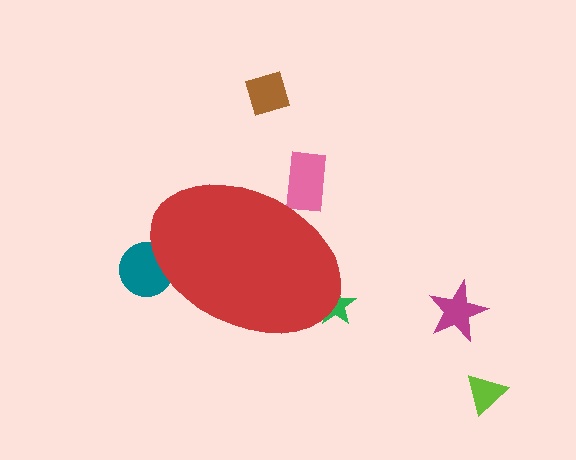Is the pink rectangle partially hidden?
Yes, the pink rectangle is partially hidden behind the red ellipse.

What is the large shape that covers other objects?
A red ellipse.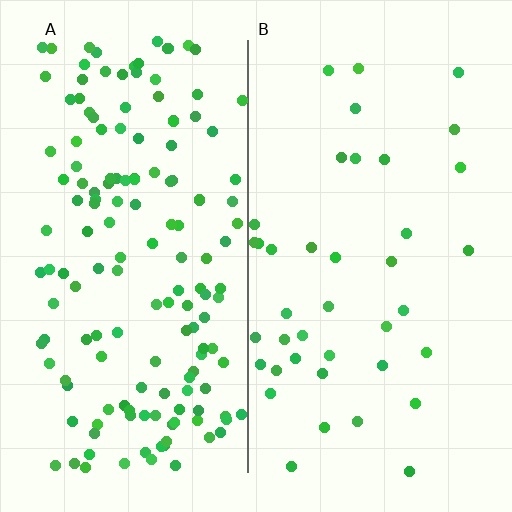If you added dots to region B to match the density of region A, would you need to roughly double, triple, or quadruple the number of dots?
Approximately quadruple.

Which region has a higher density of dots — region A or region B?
A (the left).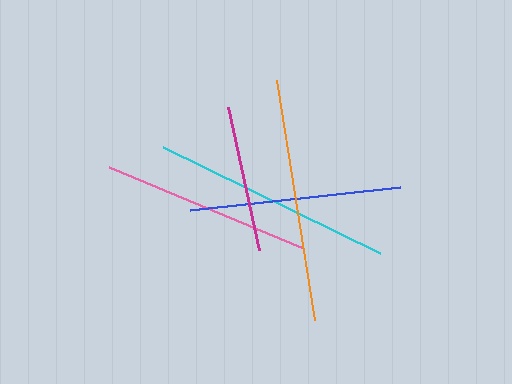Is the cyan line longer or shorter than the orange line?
The orange line is longer than the cyan line.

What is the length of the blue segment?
The blue segment is approximately 212 pixels long.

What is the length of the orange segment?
The orange segment is approximately 243 pixels long.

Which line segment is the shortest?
The magenta line is the shortest at approximately 146 pixels.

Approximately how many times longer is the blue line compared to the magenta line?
The blue line is approximately 1.4 times the length of the magenta line.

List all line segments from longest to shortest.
From longest to shortest: orange, cyan, blue, pink, magenta.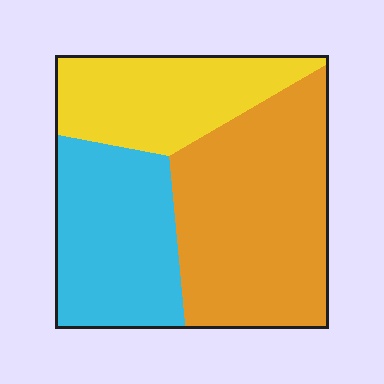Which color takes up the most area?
Orange, at roughly 45%.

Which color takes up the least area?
Yellow, at roughly 25%.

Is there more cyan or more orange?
Orange.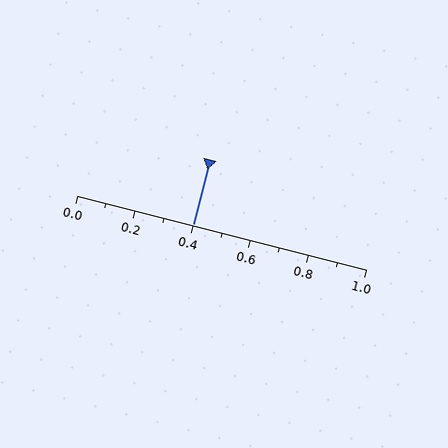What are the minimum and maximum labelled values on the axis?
The axis runs from 0.0 to 1.0.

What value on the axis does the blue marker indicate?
The marker indicates approximately 0.4.